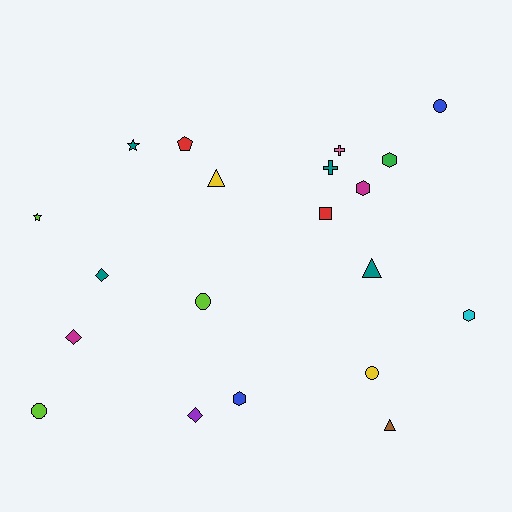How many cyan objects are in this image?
There is 1 cyan object.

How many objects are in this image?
There are 20 objects.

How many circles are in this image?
There are 4 circles.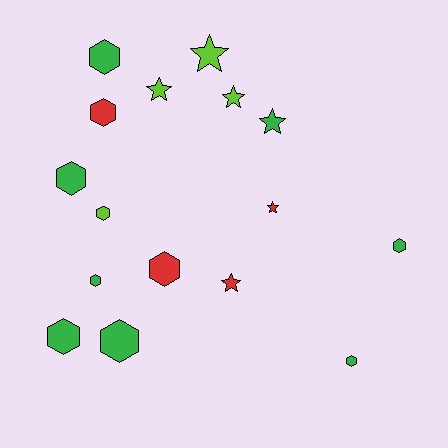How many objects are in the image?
There are 16 objects.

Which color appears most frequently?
Green, with 8 objects.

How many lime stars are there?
There are 3 lime stars.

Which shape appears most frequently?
Hexagon, with 10 objects.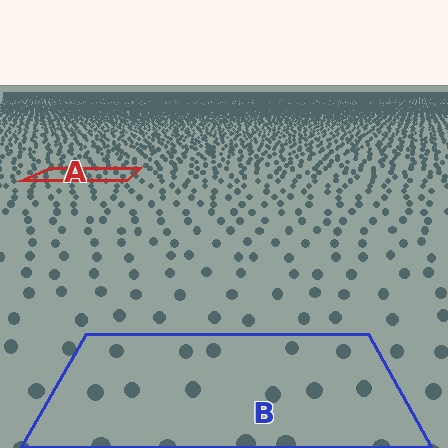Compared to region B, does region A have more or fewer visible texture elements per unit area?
Region A has more texture elements per unit area — they are packed more densely because it is farther away.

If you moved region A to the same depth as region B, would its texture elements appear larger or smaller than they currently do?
They would appear larger. At a closer depth, the same texture elements are projected at a bigger on-screen size.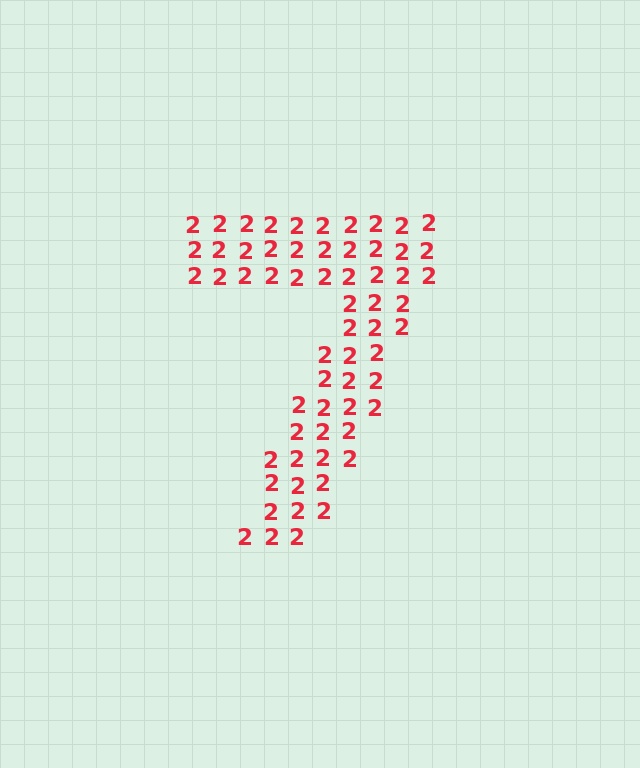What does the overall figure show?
The overall figure shows the digit 7.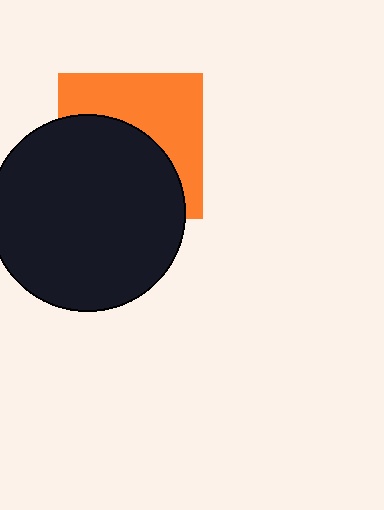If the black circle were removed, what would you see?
You would see the complete orange square.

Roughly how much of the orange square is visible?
About half of it is visible (roughly 46%).